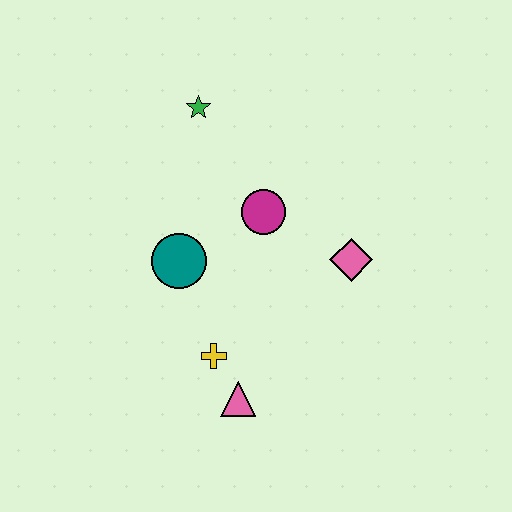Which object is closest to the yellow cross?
The pink triangle is closest to the yellow cross.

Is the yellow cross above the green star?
No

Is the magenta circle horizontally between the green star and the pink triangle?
No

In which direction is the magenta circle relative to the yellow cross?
The magenta circle is above the yellow cross.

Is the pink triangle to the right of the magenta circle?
No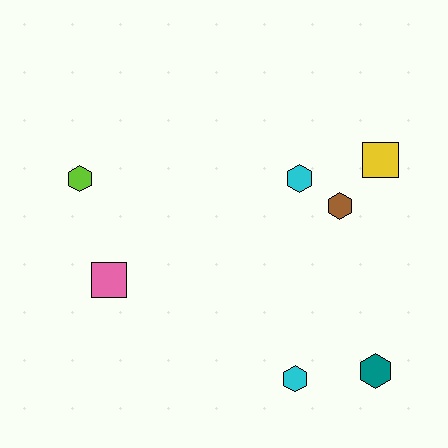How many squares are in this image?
There are 2 squares.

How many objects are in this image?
There are 7 objects.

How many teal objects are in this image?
There is 1 teal object.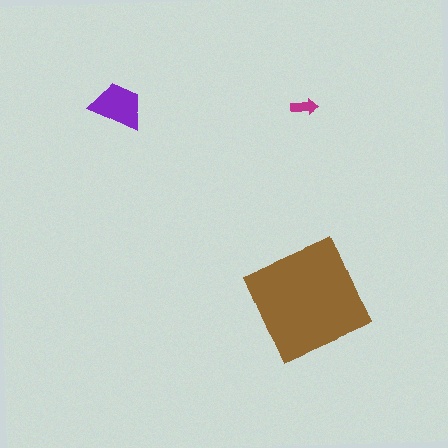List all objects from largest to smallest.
The brown square, the purple trapezoid, the magenta arrow.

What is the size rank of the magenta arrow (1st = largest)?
3rd.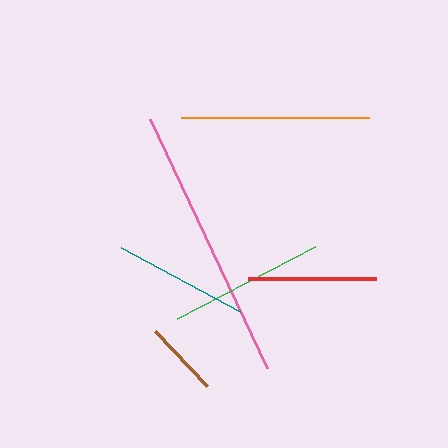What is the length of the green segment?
The green segment is approximately 156 pixels long.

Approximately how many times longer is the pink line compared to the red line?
The pink line is approximately 2.2 times the length of the red line.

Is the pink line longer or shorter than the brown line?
The pink line is longer than the brown line.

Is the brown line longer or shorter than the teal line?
The teal line is longer than the brown line.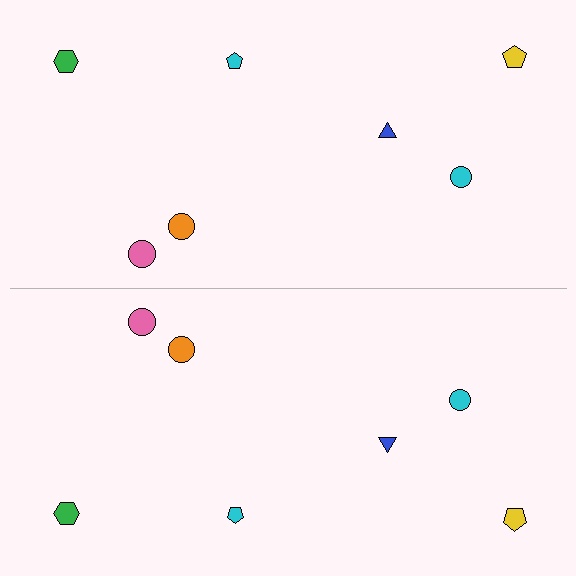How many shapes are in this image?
There are 14 shapes in this image.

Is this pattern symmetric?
Yes, this pattern has bilateral (reflection) symmetry.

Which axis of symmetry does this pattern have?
The pattern has a horizontal axis of symmetry running through the center of the image.